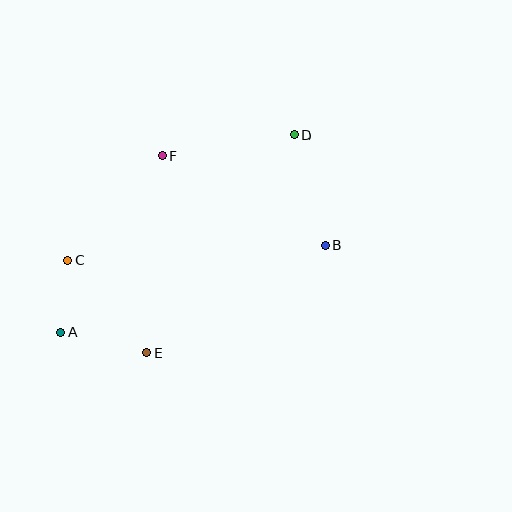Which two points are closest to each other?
Points A and C are closest to each other.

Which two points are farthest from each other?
Points A and D are farthest from each other.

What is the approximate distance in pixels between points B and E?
The distance between B and E is approximately 208 pixels.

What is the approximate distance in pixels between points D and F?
The distance between D and F is approximately 134 pixels.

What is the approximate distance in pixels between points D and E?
The distance between D and E is approximately 263 pixels.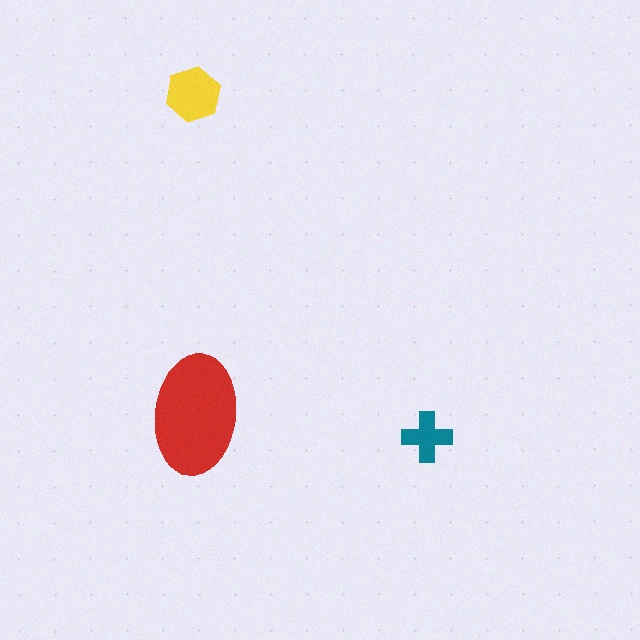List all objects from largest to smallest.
The red ellipse, the yellow hexagon, the teal cross.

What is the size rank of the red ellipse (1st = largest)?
1st.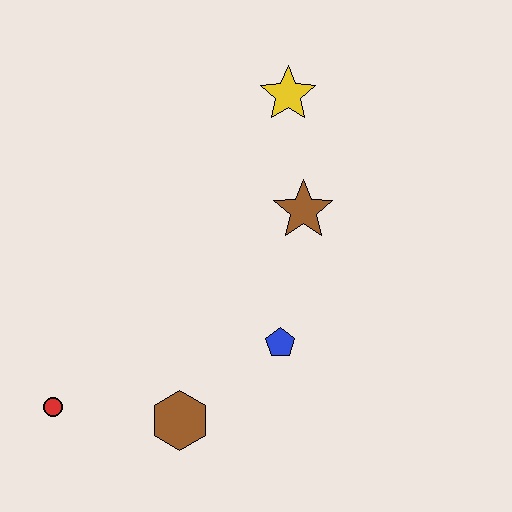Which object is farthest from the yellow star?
The red circle is farthest from the yellow star.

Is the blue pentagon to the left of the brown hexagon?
No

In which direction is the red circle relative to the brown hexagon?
The red circle is to the left of the brown hexagon.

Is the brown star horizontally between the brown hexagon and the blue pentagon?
No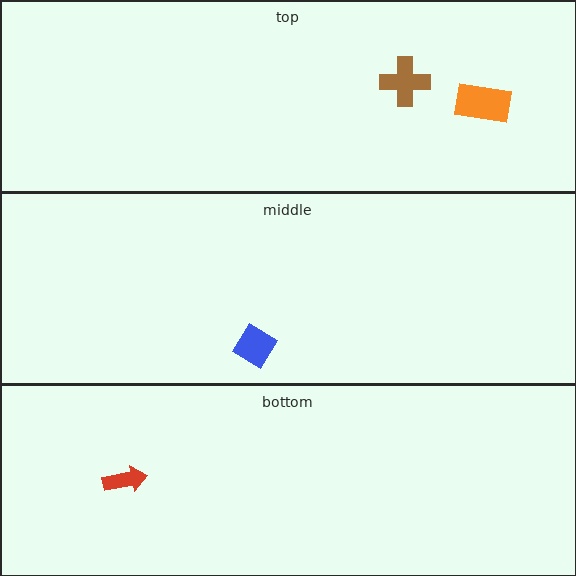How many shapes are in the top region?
2.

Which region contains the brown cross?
The top region.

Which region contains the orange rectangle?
The top region.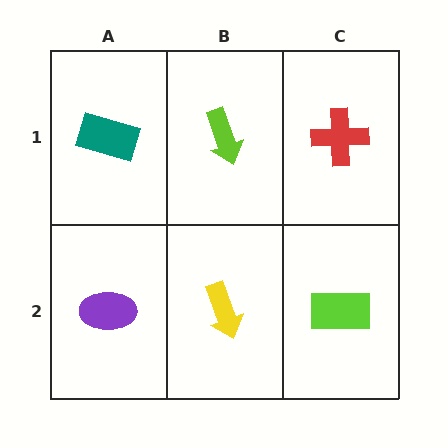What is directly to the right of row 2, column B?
A lime rectangle.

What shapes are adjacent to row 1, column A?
A purple ellipse (row 2, column A), a lime arrow (row 1, column B).